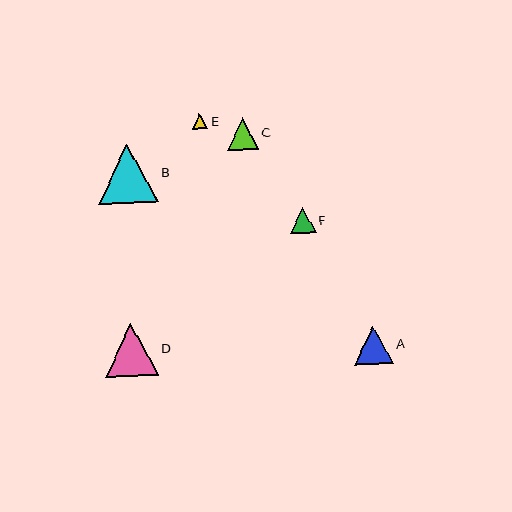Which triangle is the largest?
Triangle B is the largest with a size of approximately 60 pixels.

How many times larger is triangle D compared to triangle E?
Triangle D is approximately 3.5 times the size of triangle E.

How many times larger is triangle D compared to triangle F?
Triangle D is approximately 2.1 times the size of triangle F.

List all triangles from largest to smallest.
From largest to smallest: B, D, A, C, F, E.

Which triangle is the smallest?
Triangle E is the smallest with a size of approximately 15 pixels.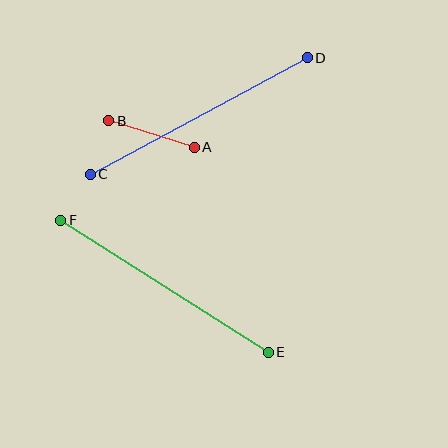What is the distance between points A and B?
The distance is approximately 89 pixels.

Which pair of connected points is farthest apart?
Points C and D are farthest apart.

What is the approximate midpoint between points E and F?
The midpoint is at approximately (165, 286) pixels.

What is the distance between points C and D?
The distance is approximately 246 pixels.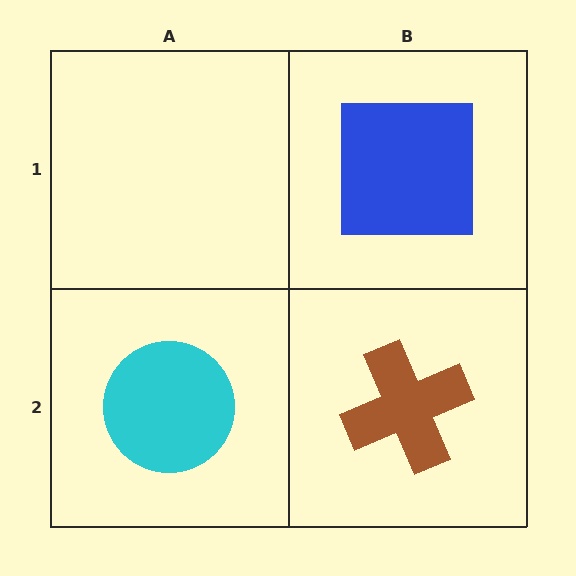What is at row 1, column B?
A blue square.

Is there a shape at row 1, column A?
No, that cell is empty.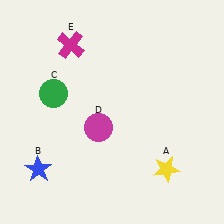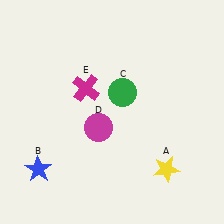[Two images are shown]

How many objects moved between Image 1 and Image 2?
2 objects moved between the two images.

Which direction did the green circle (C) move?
The green circle (C) moved right.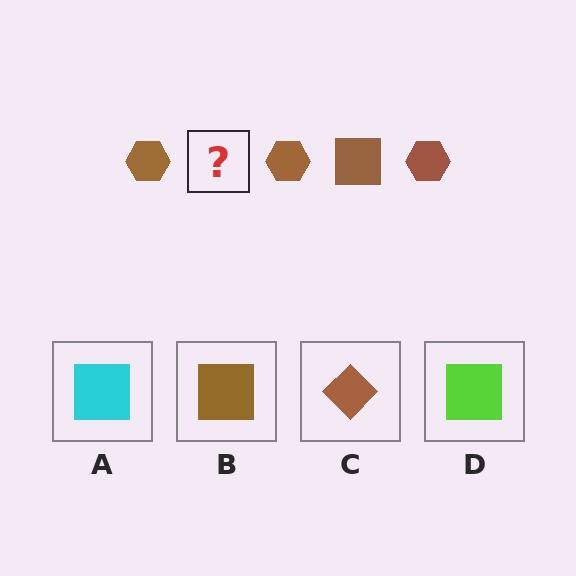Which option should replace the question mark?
Option B.